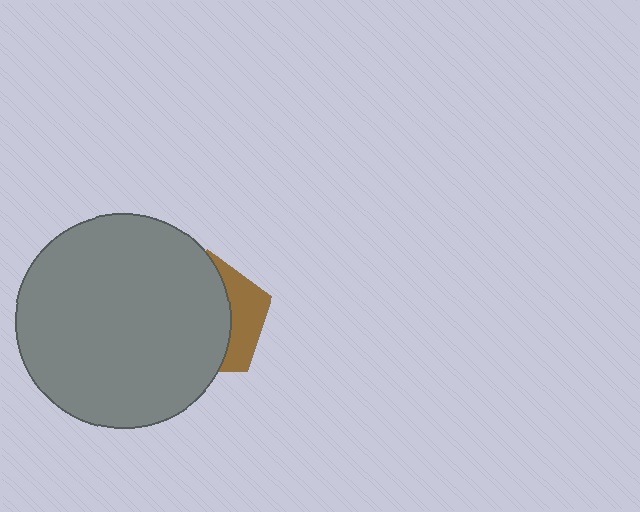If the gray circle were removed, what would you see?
You would see the complete brown pentagon.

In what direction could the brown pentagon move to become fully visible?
The brown pentagon could move right. That would shift it out from behind the gray circle entirely.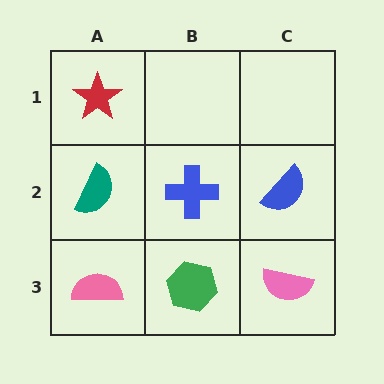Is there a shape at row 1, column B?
No, that cell is empty.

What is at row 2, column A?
A teal semicircle.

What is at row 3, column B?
A green hexagon.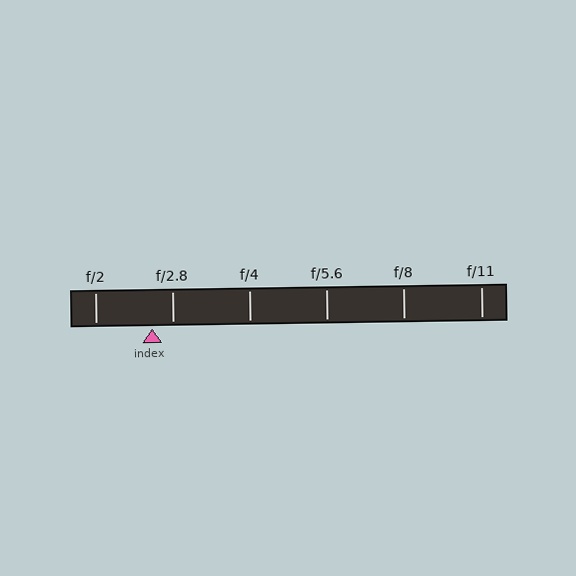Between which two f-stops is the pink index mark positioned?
The index mark is between f/2 and f/2.8.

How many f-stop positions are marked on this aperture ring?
There are 6 f-stop positions marked.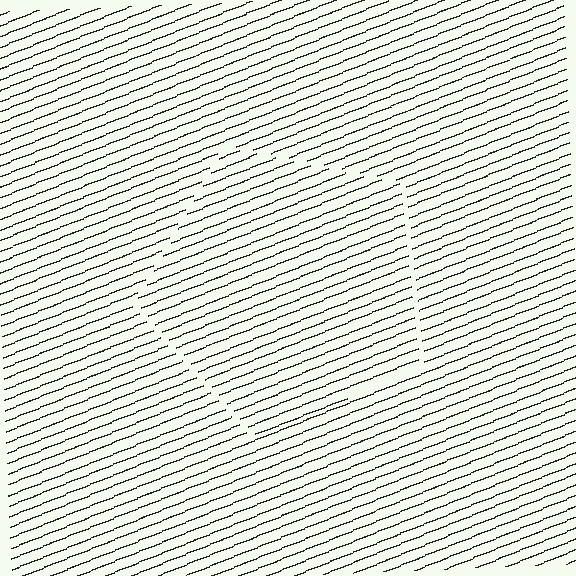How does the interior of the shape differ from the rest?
The interior of the shape contains the same grating, shifted by half a period — the contour is defined by the phase discontinuity where line-ends from the inner and outer gratings abut.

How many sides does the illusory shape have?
5 sides — the line-ends trace a pentagon.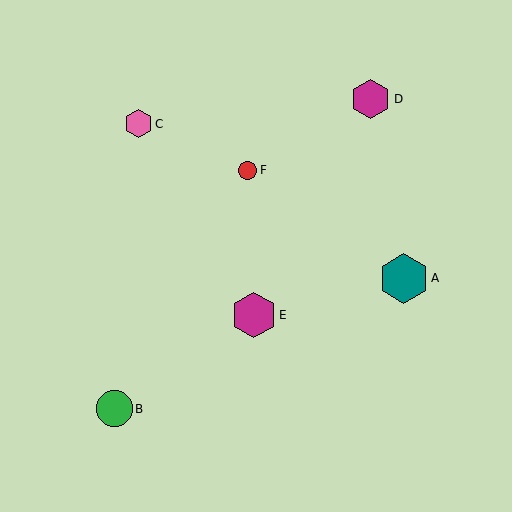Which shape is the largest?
The teal hexagon (labeled A) is the largest.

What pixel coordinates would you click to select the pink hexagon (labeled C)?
Click at (139, 124) to select the pink hexagon C.